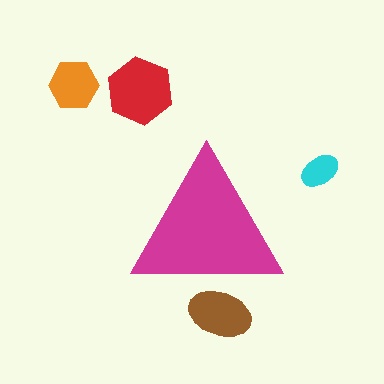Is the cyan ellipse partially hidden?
No, the cyan ellipse is fully visible.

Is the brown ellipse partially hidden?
Yes, the brown ellipse is partially hidden behind the magenta triangle.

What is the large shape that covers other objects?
A magenta triangle.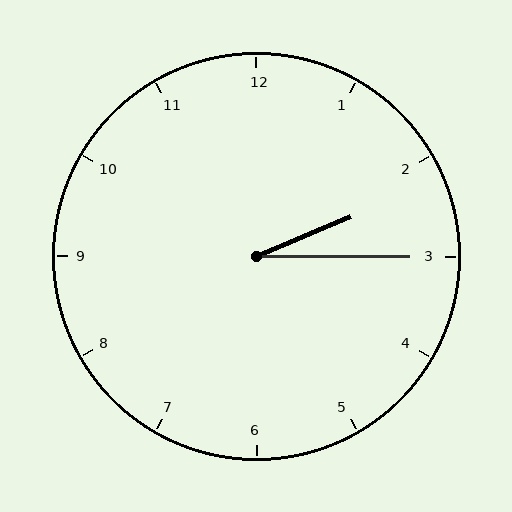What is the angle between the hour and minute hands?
Approximately 22 degrees.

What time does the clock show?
2:15.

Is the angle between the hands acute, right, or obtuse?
It is acute.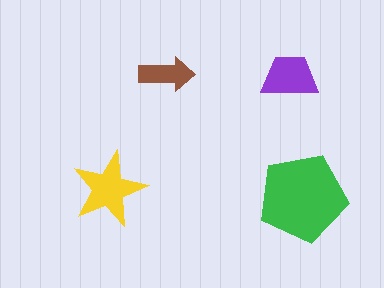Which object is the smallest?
The brown arrow.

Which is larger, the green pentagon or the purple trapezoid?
The green pentagon.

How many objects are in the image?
There are 4 objects in the image.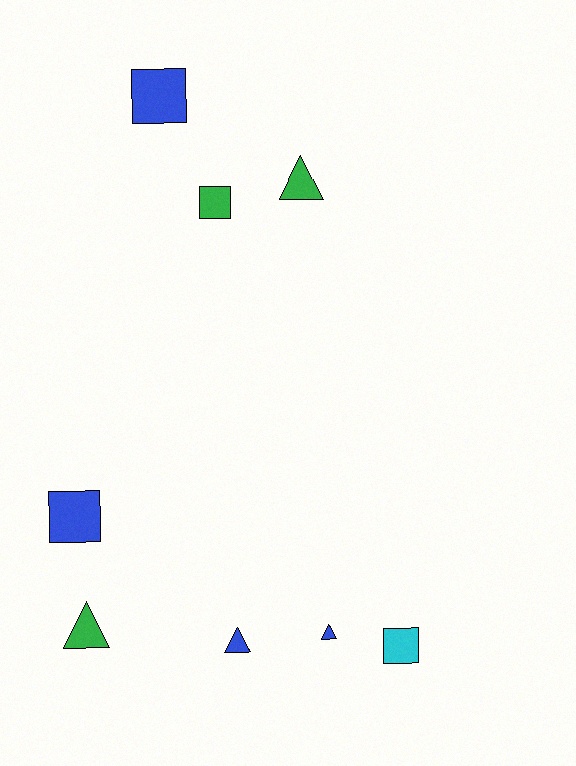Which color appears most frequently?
Blue, with 4 objects.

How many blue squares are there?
There are 2 blue squares.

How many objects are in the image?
There are 8 objects.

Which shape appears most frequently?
Triangle, with 4 objects.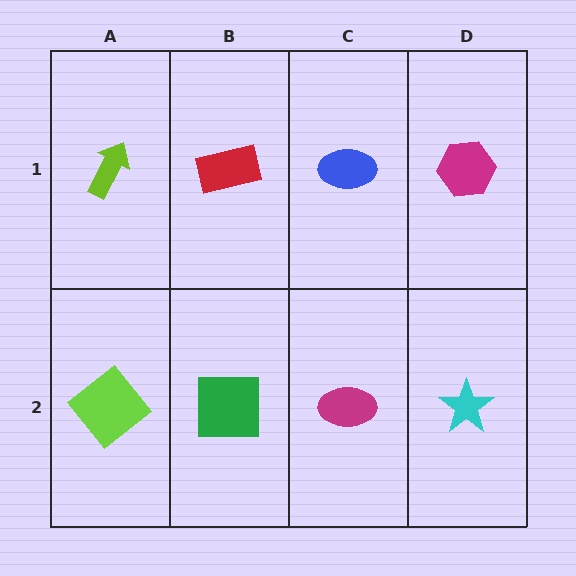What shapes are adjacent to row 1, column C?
A magenta ellipse (row 2, column C), a red rectangle (row 1, column B), a magenta hexagon (row 1, column D).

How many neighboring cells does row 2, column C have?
3.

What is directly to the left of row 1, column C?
A red rectangle.